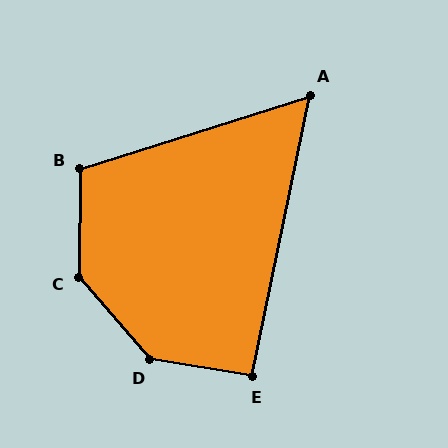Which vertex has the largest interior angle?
D, at approximately 140 degrees.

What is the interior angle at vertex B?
Approximately 108 degrees (obtuse).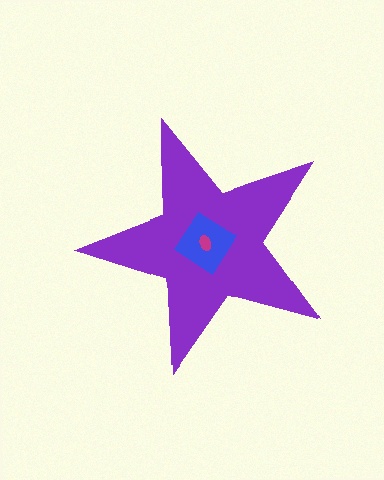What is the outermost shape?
The purple star.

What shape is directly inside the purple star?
The blue diamond.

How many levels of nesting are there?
3.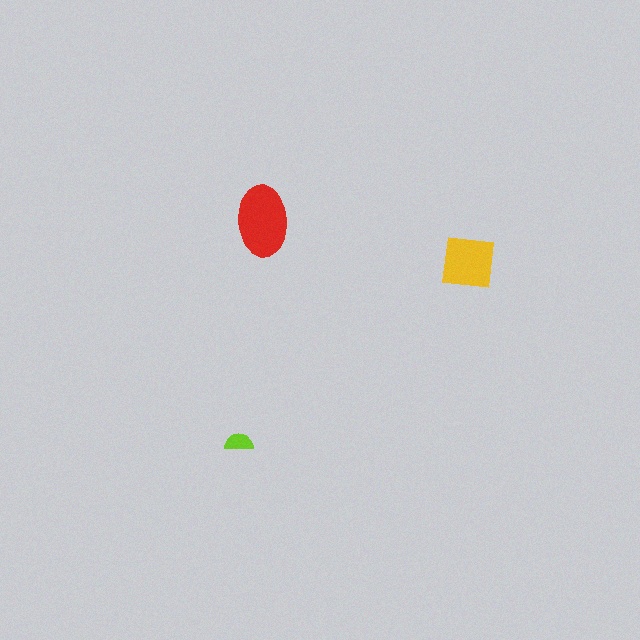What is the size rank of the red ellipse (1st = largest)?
1st.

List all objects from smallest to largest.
The lime semicircle, the yellow square, the red ellipse.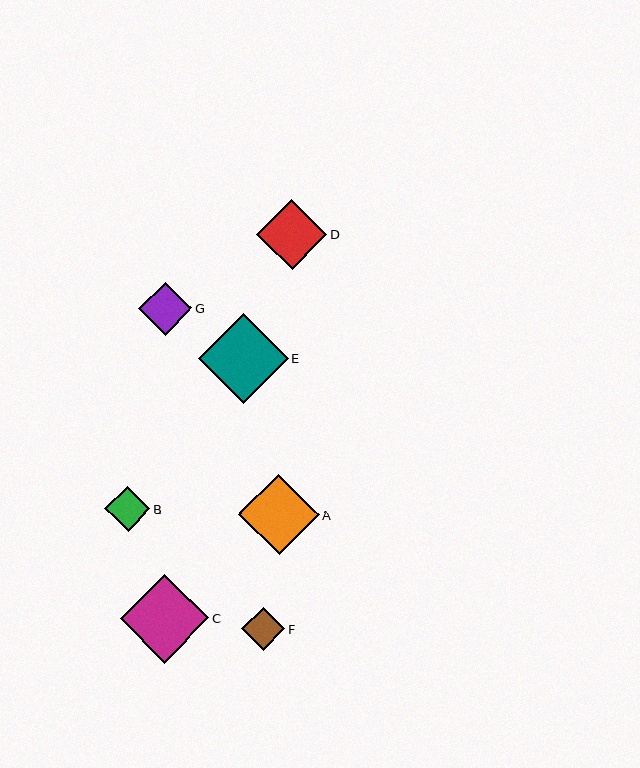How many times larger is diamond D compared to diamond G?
Diamond D is approximately 1.3 times the size of diamond G.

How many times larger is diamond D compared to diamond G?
Diamond D is approximately 1.3 times the size of diamond G.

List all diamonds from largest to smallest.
From largest to smallest: E, C, A, D, G, B, F.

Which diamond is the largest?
Diamond E is the largest with a size of approximately 90 pixels.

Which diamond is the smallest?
Diamond F is the smallest with a size of approximately 43 pixels.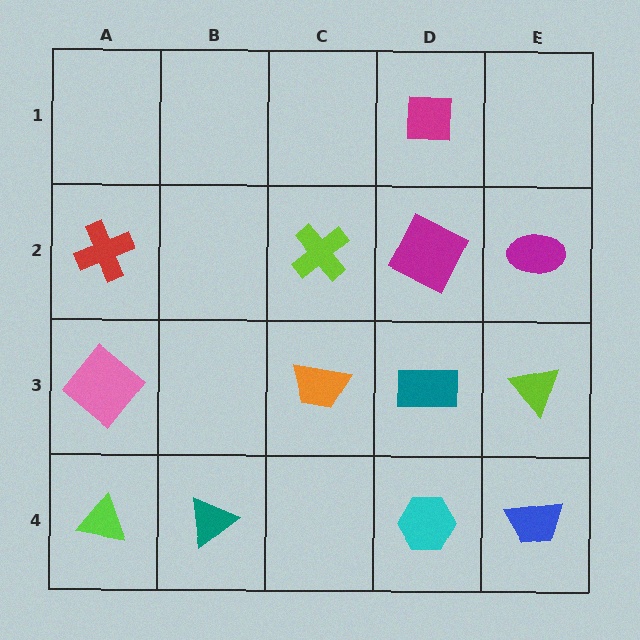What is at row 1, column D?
A magenta square.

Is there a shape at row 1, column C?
No, that cell is empty.